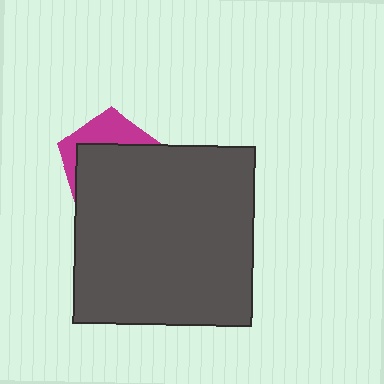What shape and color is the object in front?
The object in front is a dark gray square.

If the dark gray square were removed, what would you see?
You would see the complete magenta pentagon.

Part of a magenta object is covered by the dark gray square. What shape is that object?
It is a pentagon.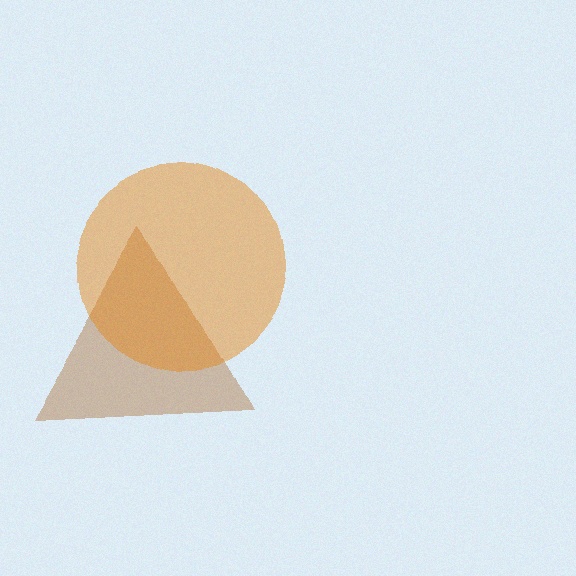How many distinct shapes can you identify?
There are 2 distinct shapes: a brown triangle, an orange circle.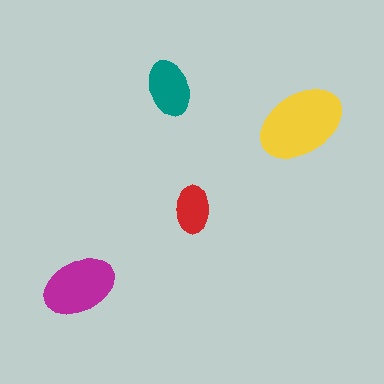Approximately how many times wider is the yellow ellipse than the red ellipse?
About 2 times wider.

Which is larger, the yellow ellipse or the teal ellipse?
The yellow one.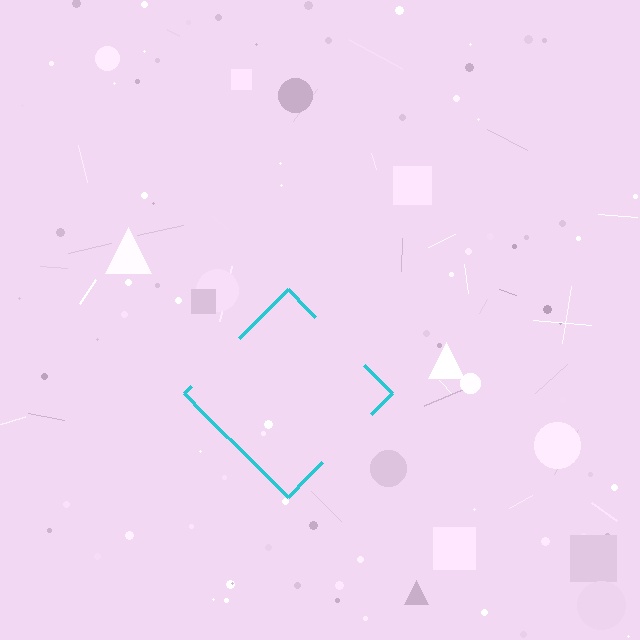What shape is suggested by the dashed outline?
The dashed outline suggests a diamond.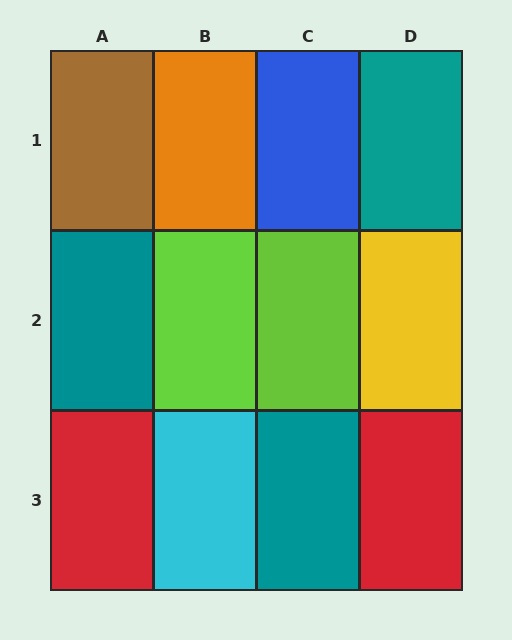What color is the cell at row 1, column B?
Orange.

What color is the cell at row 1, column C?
Blue.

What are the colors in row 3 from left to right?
Red, cyan, teal, red.